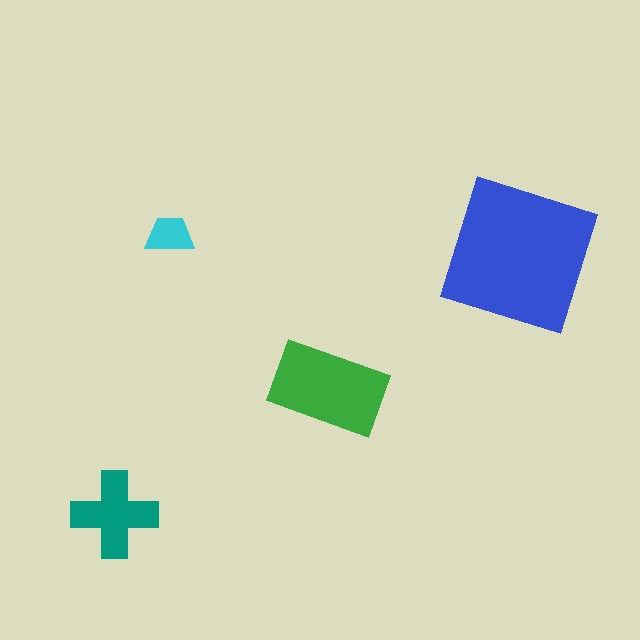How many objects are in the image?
There are 4 objects in the image.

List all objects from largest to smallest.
The blue square, the green rectangle, the teal cross, the cyan trapezoid.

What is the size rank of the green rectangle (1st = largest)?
2nd.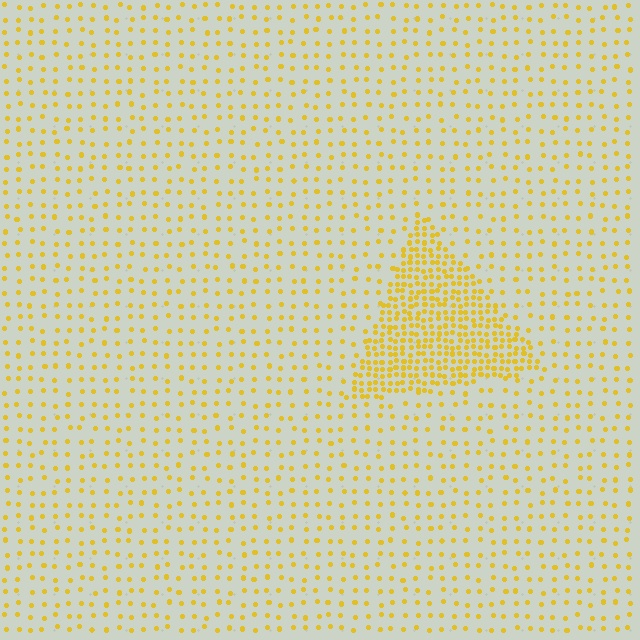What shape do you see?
I see a triangle.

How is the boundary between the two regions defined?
The boundary is defined by a change in element density (approximately 3.1x ratio). All elements are the same color, size, and shape.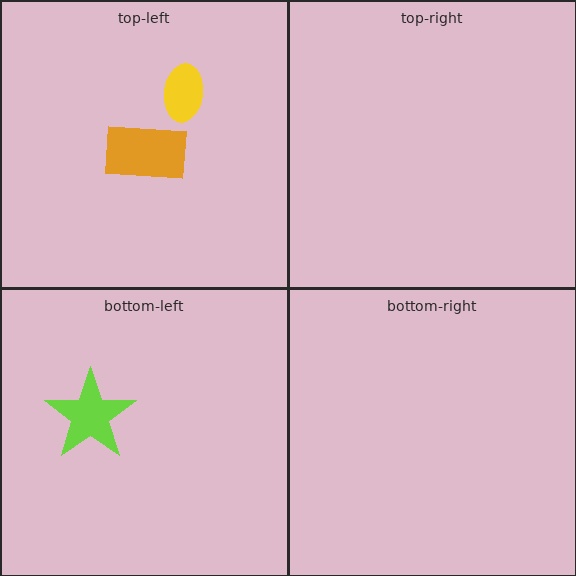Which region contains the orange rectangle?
The top-left region.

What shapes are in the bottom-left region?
The lime star.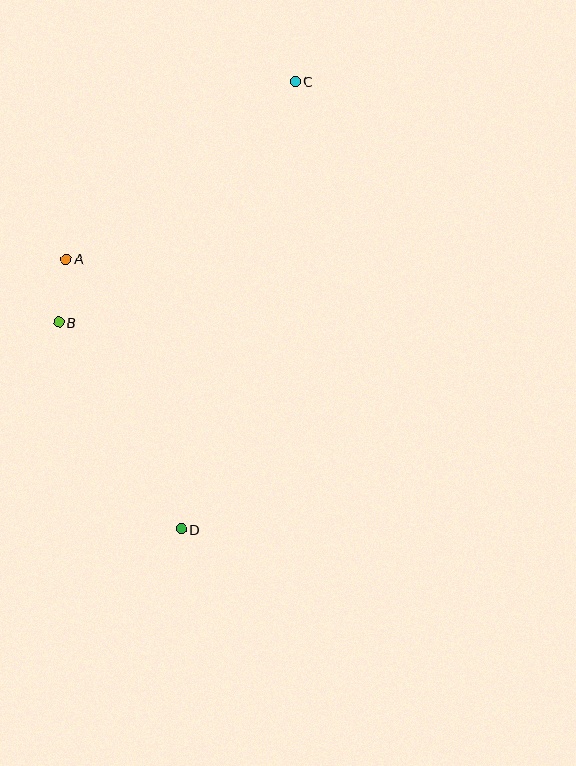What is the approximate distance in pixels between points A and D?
The distance between A and D is approximately 293 pixels.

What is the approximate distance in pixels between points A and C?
The distance between A and C is approximately 290 pixels.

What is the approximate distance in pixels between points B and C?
The distance between B and C is approximately 337 pixels.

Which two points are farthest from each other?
Points C and D are farthest from each other.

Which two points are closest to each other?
Points A and B are closest to each other.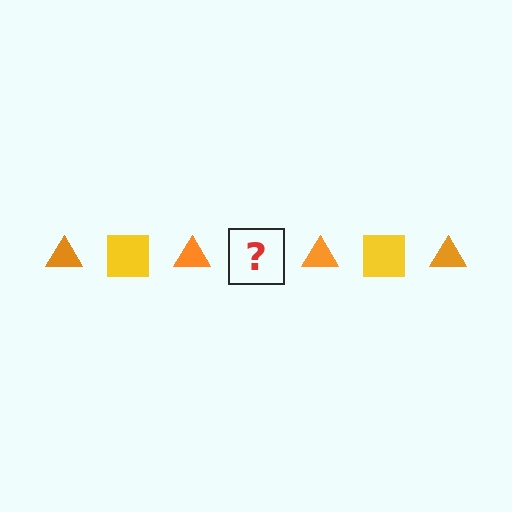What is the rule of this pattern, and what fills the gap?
The rule is that the pattern alternates between orange triangle and yellow square. The gap should be filled with a yellow square.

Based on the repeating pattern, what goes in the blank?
The blank should be a yellow square.